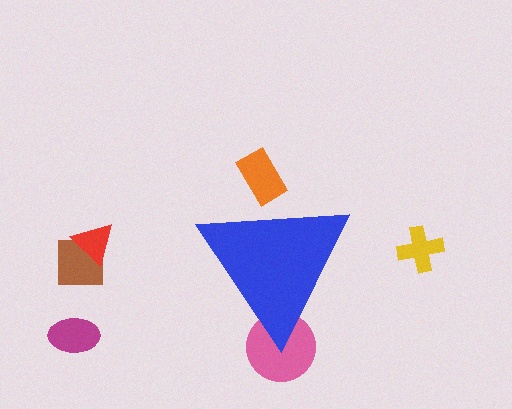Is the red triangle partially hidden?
No, the red triangle is fully visible.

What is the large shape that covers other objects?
A blue triangle.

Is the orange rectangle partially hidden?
Yes, the orange rectangle is partially hidden behind the blue triangle.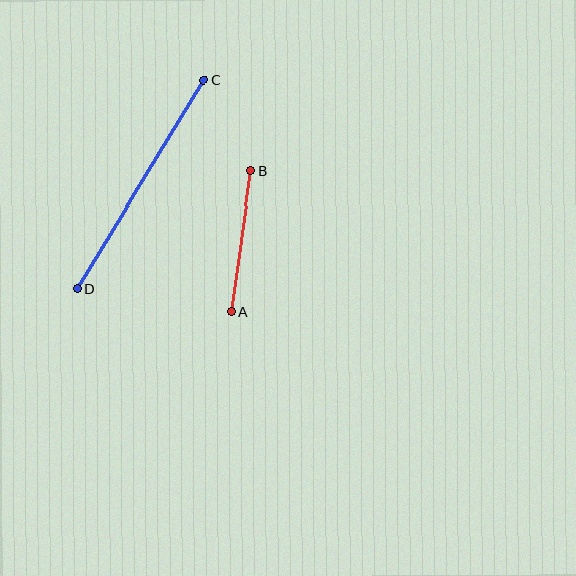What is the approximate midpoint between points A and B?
The midpoint is at approximately (241, 242) pixels.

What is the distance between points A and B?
The distance is approximately 142 pixels.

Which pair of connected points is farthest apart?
Points C and D are farthest apart.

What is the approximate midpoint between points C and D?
The midpoint is at approximately (140, 185) pixels.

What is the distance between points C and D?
The distance is approximately 244 pixels.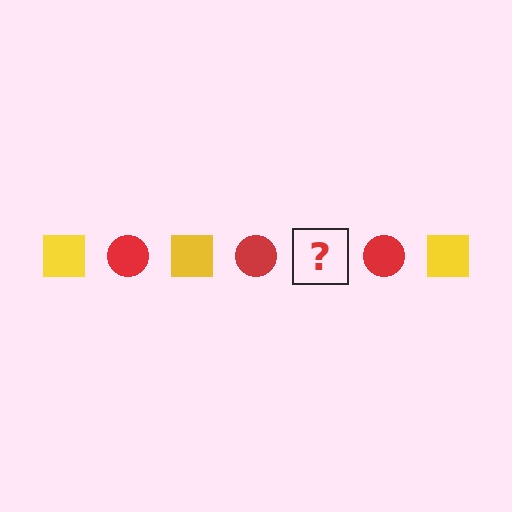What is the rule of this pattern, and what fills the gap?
The rule is that the pattern alternates between yellow square and red circle. The gap should be filled with a yellow square.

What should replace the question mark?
The question mark should be replaced with a yellow square.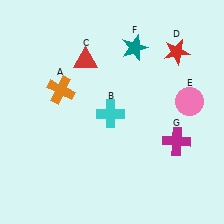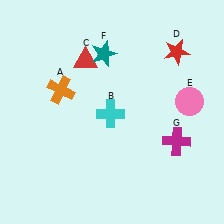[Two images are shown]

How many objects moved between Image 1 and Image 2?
1 object moved between the two images.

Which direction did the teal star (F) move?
The teal star (F) moved left.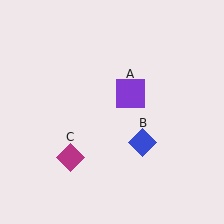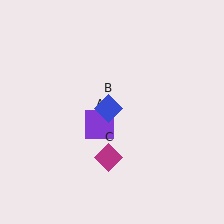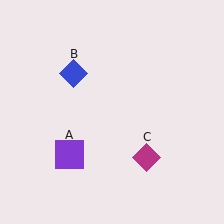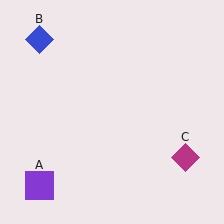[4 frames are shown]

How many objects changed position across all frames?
3 objects changed position: purple square (object A), blue diamond (object B), magenta diamond (object C).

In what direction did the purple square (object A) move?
The purple square (object A) moved down and to the left.